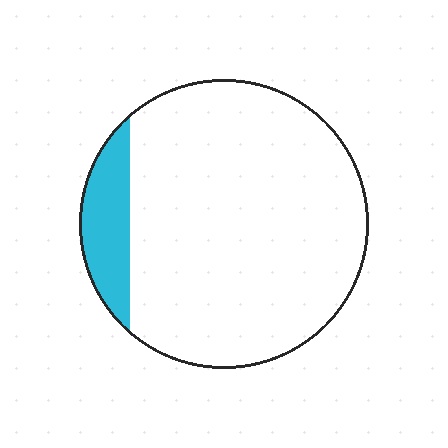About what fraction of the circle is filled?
About one eighth (1/8).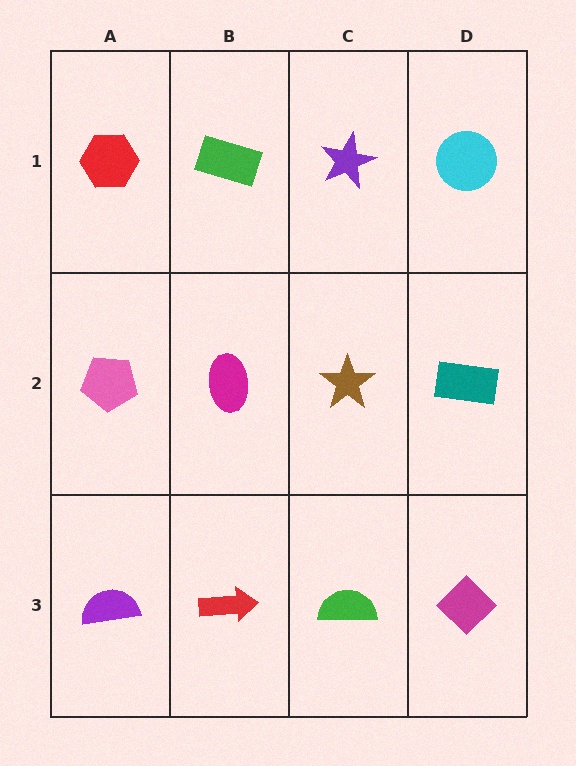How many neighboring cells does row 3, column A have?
2.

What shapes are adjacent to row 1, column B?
A magenta ellipse (row 2, column B), a red hexagon (row 1, column A), a purple star (row 1, column C).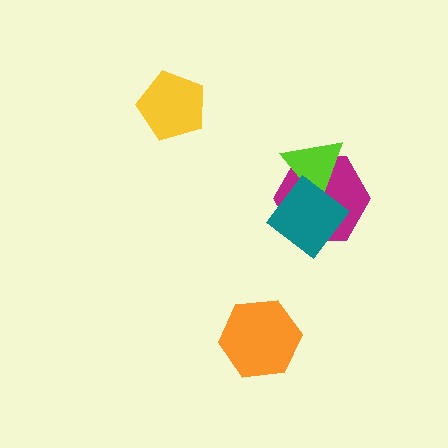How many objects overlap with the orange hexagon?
0 objects overlap with the orange hexagon.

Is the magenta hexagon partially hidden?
Yes, it is partially covered by another shape.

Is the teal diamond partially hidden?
No, no other shape covers it.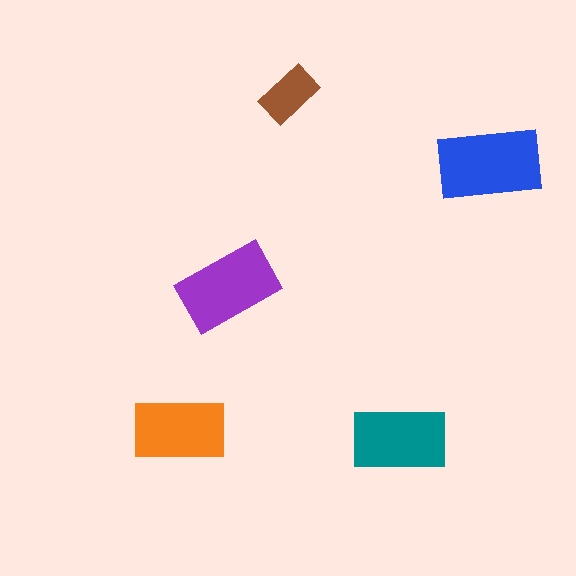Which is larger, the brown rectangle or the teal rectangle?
The teal one.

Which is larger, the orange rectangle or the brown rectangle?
The orange one.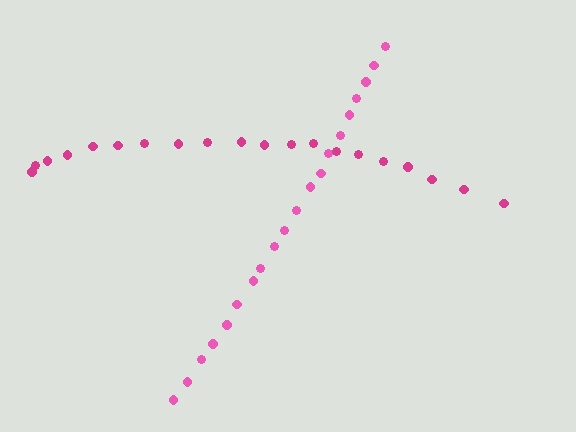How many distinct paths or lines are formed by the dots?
There are 2 distinct paths.